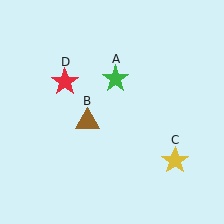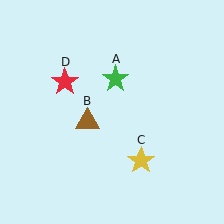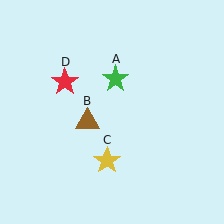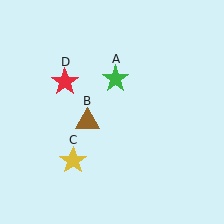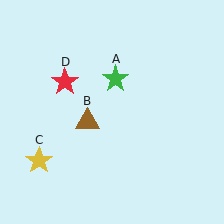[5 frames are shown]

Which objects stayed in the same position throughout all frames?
Green star (object A) and brown triangle (object B) and red star (object D) remained stationary.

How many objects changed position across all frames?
1 object changed position: yellow star (object C).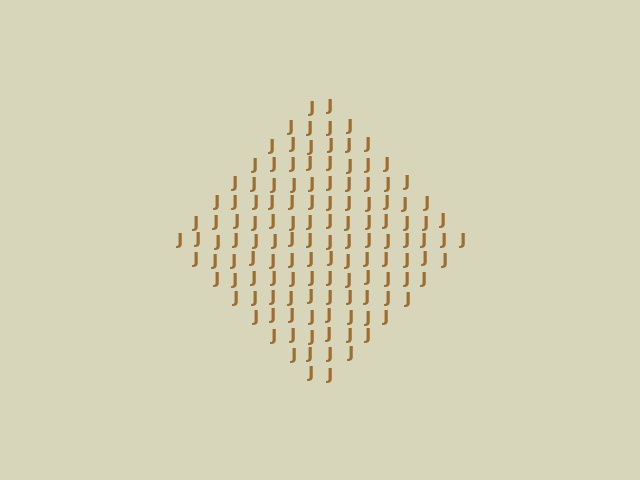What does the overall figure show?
The overall figure shows a diamond.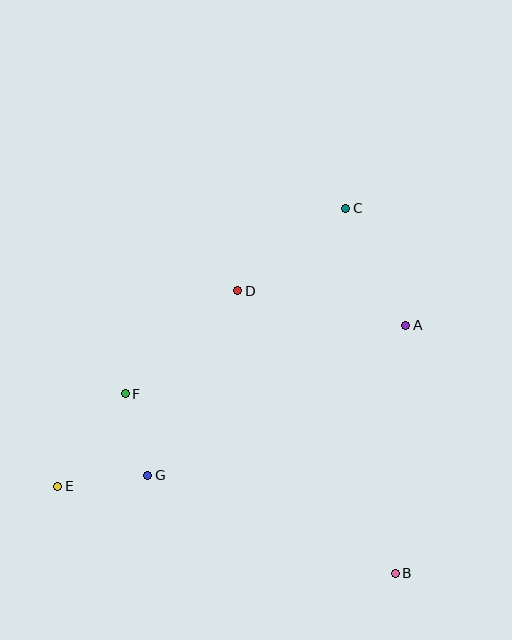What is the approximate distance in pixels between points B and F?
The distance between B and F is approximately 325 pixels.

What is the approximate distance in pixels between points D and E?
The distance between D and E is approximately 266 pixels.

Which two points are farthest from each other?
Points C and E are farthest from each other.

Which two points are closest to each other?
Points F and G are closest to each other.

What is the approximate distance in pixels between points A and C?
The distance between A and C is approximately 132 pixels.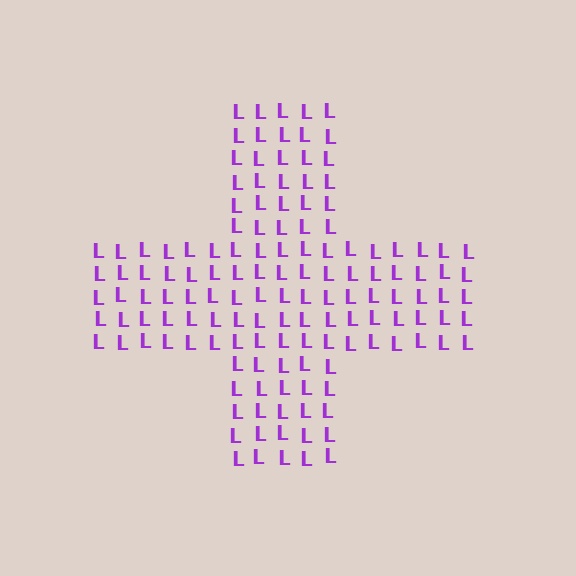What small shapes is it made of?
It is made of small letter L's.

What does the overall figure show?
The overall figure shows a cross.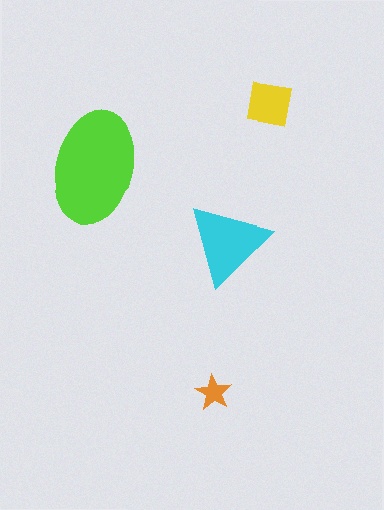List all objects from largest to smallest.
The lime ellipse, the cyan triangle, the yellow square, the orange star.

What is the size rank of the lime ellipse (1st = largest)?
1st.